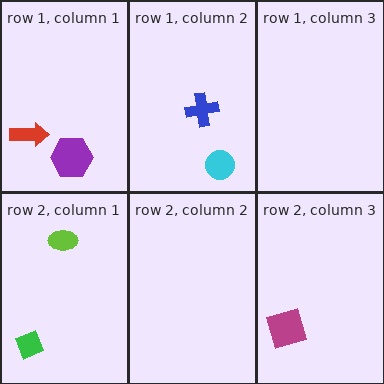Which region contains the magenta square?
The row 2, column 3 region.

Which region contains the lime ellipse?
The row 2, column 1 region.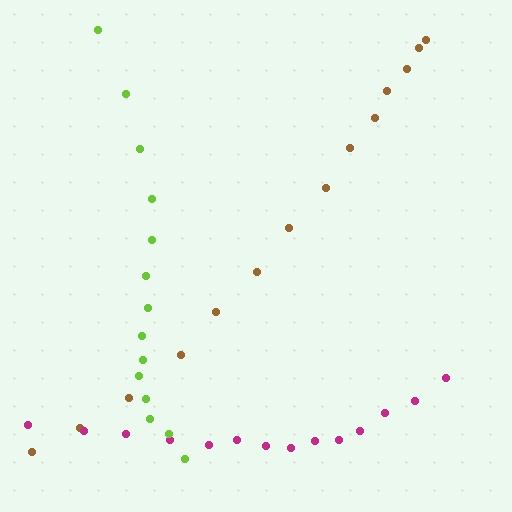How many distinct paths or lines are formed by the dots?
There are 3 distinct paths.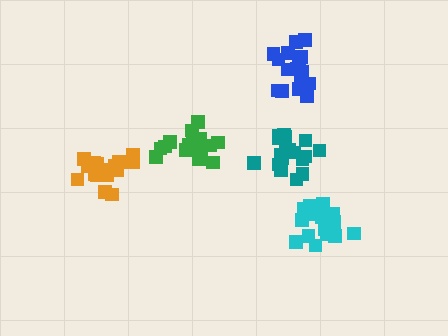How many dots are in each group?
Group 1: 17 dots, Group 2: 19 dots, Group 3: 19 dots, Group 4: 17 dots, Group 5: 17 dots (89 total).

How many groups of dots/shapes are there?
There are 5 groups.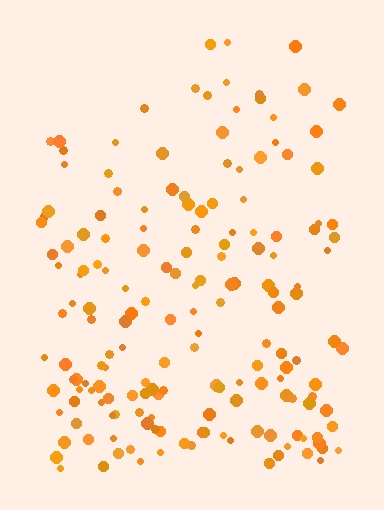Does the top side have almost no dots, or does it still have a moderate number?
Still a moderate number, just noticeably fewer than the bottom.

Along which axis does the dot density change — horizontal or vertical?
Vertical.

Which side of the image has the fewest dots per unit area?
The top.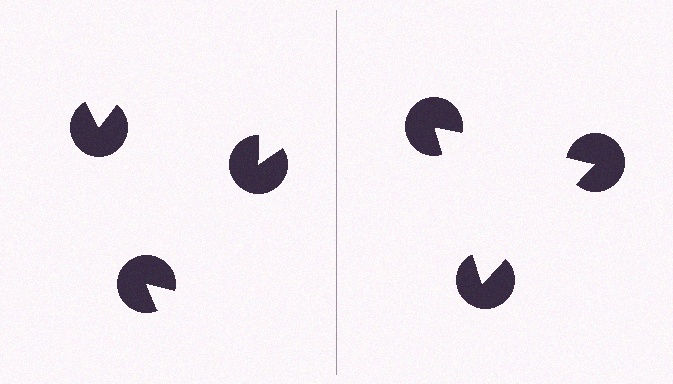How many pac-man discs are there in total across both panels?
6 — 3 on each side.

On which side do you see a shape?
An illusory triangle appears on the right side. On the left side the wedge cuts are rotated, so no coherent shape forms.